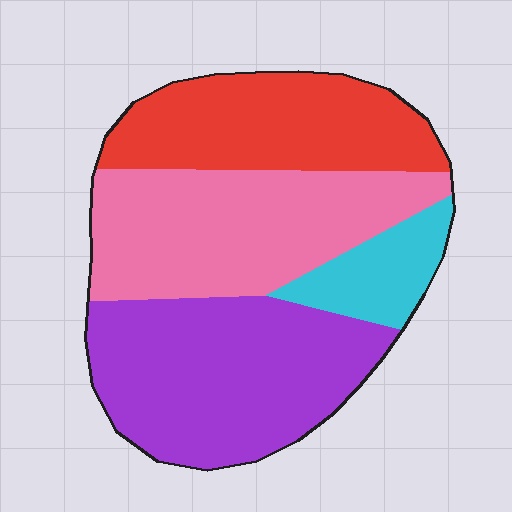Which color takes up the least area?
Cyan, at roughly 10%.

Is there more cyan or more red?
Red.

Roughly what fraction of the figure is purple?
Purple covers around 35% of the figure.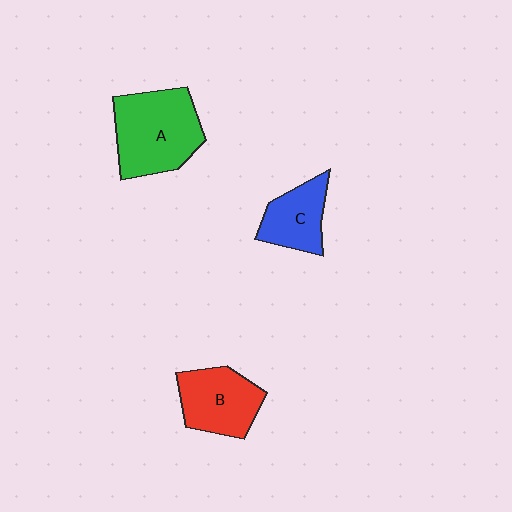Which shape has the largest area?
Shape A (green).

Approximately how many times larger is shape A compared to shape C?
Approximately 1.7 times.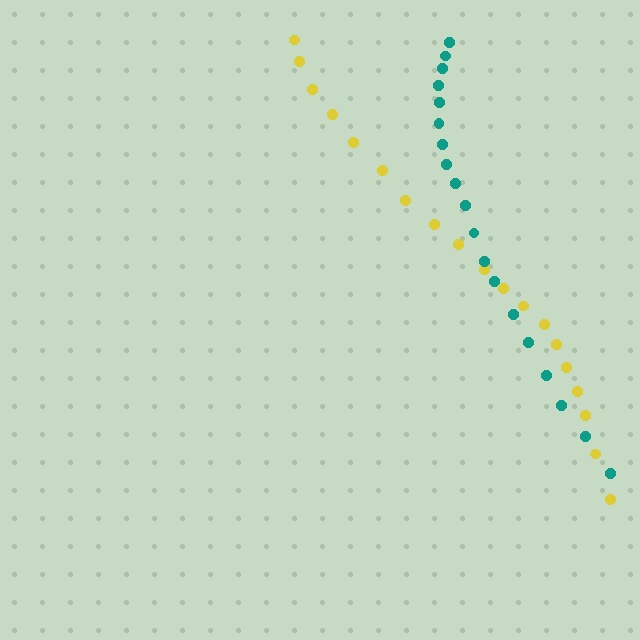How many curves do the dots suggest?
There are 2 distinct paths.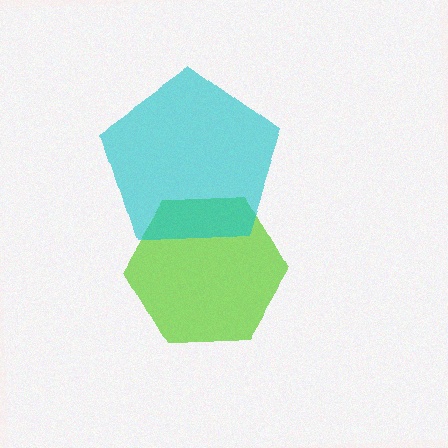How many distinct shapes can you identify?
There are 2 distinct shapes: a lime hexagon, a cyan pentagon.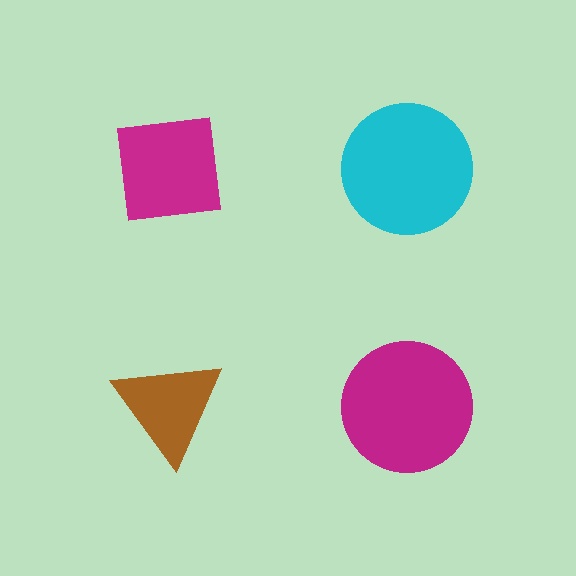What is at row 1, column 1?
A magenta square.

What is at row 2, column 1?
A brown triangle.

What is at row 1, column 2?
A cyan circle.